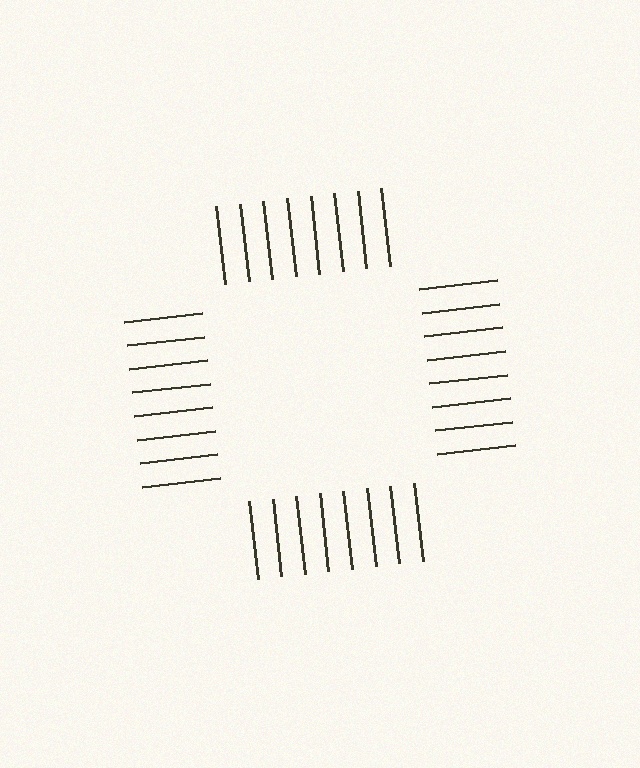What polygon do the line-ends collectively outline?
An illusory square — the line segments terminate on its edges but no continuous stroke is drawn.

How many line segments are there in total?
32 — 8 along each of the 4 edges.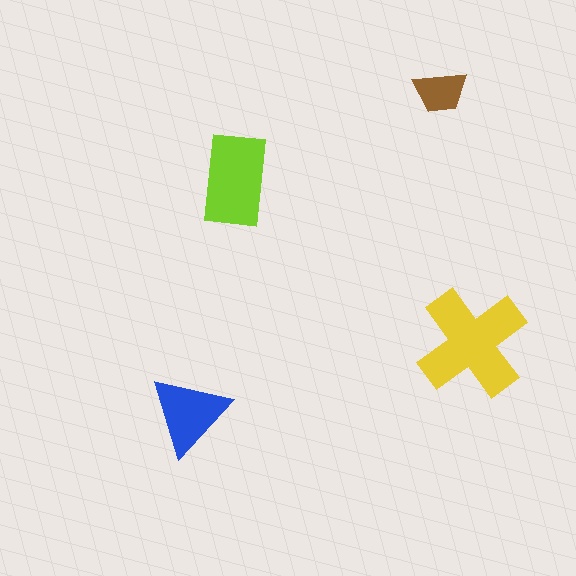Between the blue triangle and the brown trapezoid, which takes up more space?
The blue triangle.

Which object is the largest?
The yellow cross.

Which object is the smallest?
The brown trapezoid.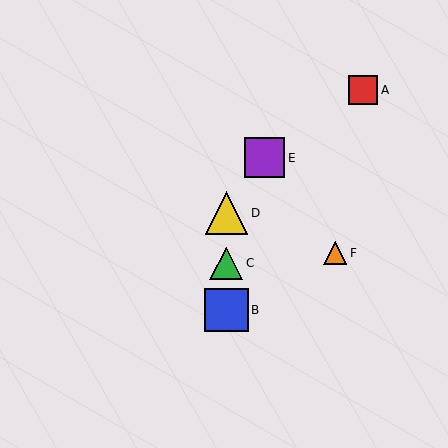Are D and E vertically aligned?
No, D is at x≈226 and E is at x≈265.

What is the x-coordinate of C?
Object C is at x≈226.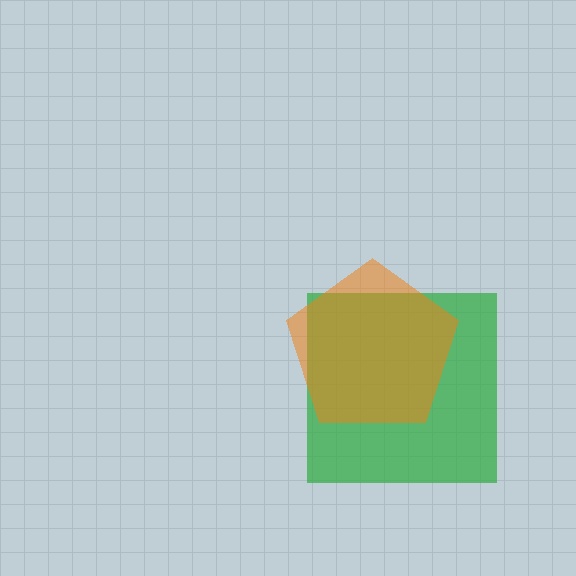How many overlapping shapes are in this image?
There are 2 overlapping shapes in the image.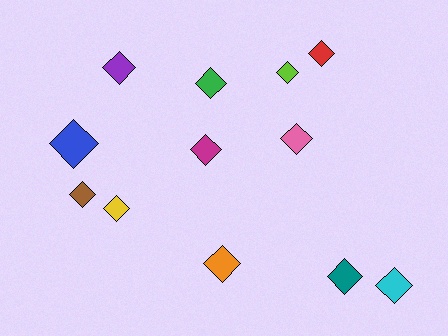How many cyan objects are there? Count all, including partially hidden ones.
There is 1 cyan object.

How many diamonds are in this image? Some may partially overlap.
There are 12 diamonds.